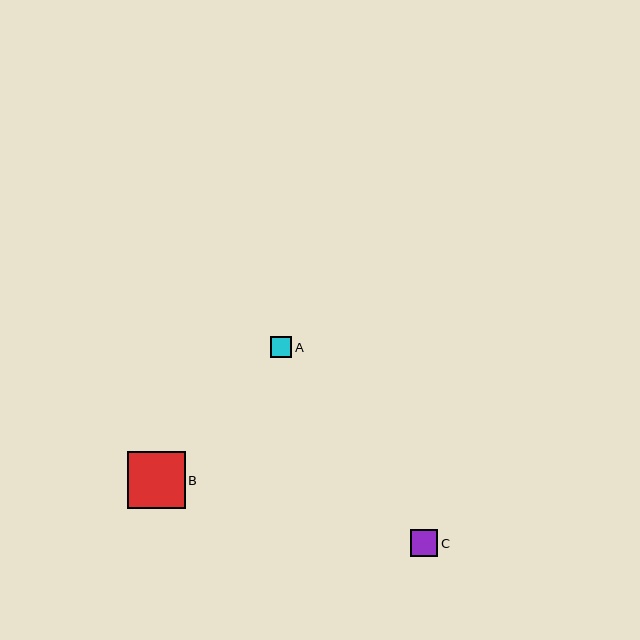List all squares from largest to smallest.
From largest to smallest: B, C, A.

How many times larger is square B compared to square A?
Square B is approximately 2.7 times the size of square A.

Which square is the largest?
Square B is the largest with a size of approximately 57 pixels.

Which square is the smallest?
Square A is the smallest with a size of approximately 21 pixels.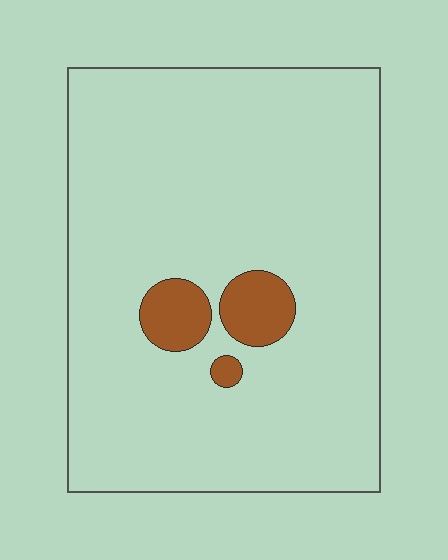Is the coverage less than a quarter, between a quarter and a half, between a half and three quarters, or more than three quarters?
Less than a quarter.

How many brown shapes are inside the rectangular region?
3.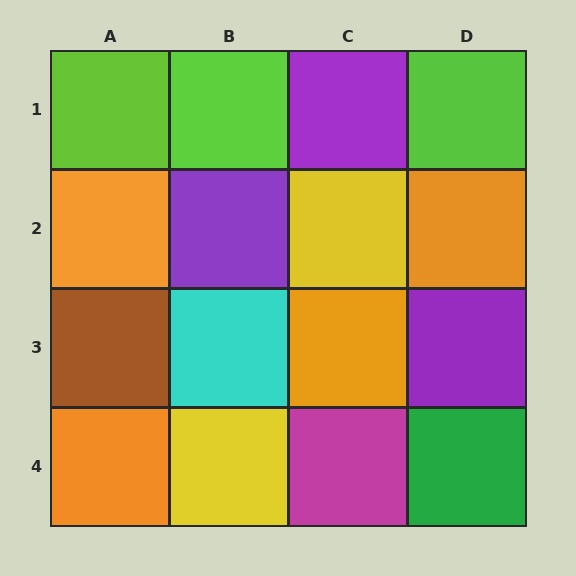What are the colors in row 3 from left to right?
Brown, cyan, orange, purple.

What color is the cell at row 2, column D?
Orange.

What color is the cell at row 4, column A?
Orange.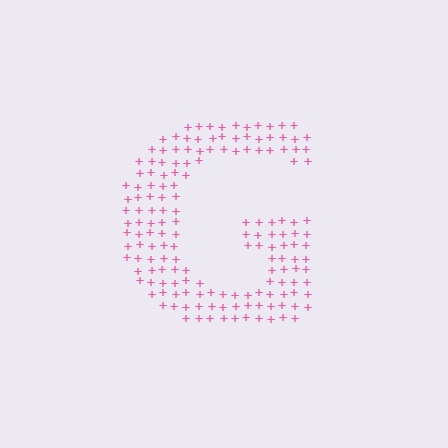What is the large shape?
The large shape is the letter G.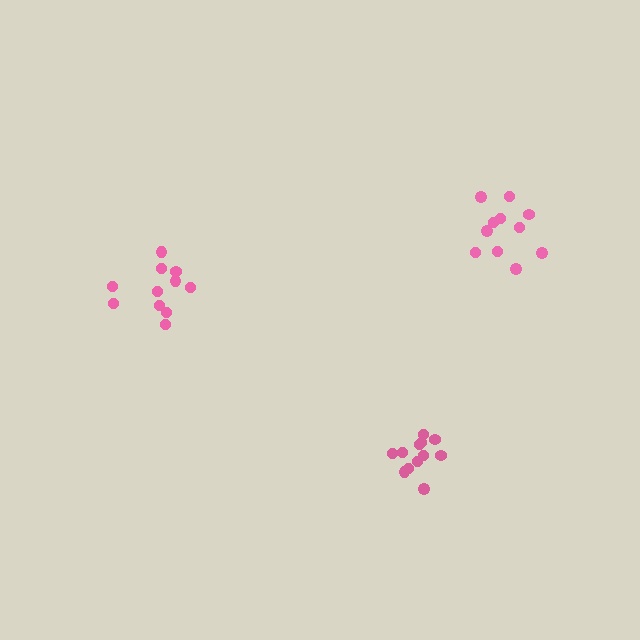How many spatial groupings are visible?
There are 3 spatial groupings.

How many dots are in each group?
Group 1: 11 dots, Group 2: 12 dots, Group 3: 11 dots (34 total).